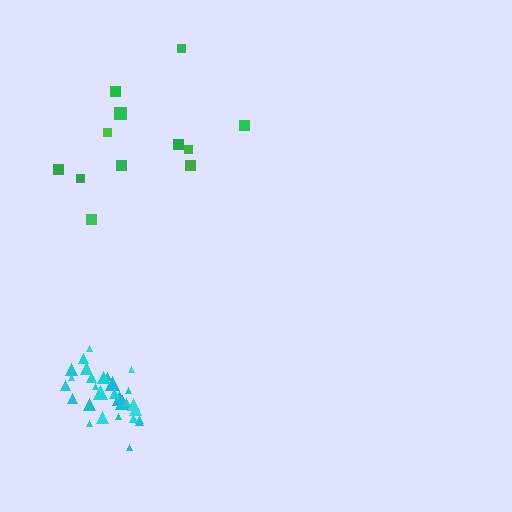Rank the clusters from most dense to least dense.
cyan, green.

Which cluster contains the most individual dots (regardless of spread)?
Cyan (30).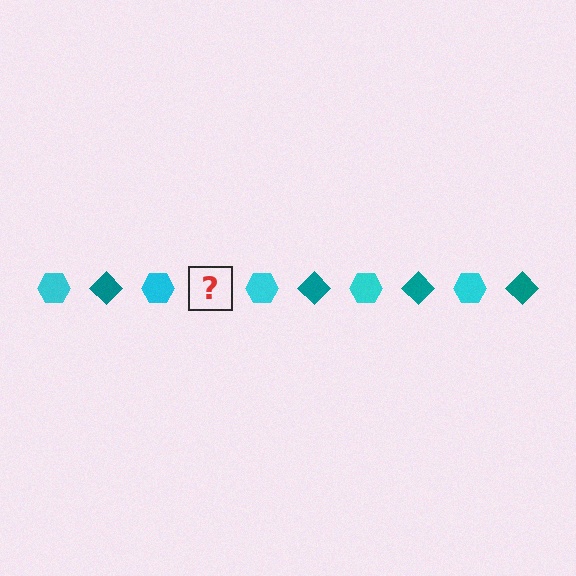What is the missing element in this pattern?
The missing element is a teal diamond.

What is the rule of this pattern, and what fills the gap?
The rule is that the pattern alternates between cyan hexagon and teal diamond. The gap should be filled with a teal diamond.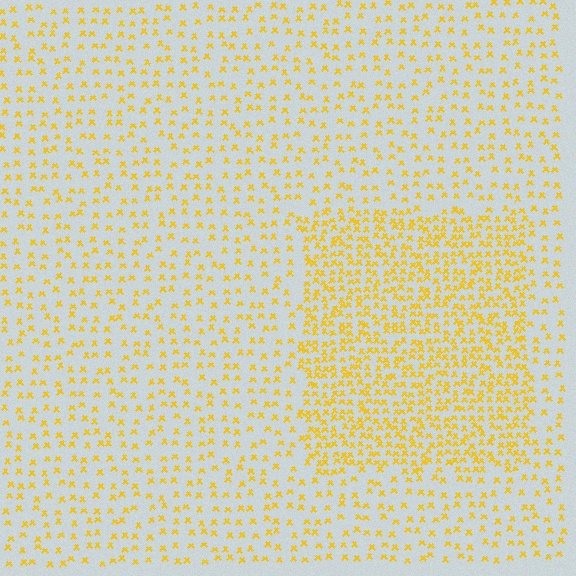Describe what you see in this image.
The image contains small yellow elements arranged at two different densities. A rectangle-shaped region is visible where the elements are more densely packed than the surrounding area.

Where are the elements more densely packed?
The elements are more densely packed inside the rectangle boundary.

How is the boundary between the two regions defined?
The boundary is defined by a change in element density (approximately 2.2x ratio). All elements are the same color, size, and shape.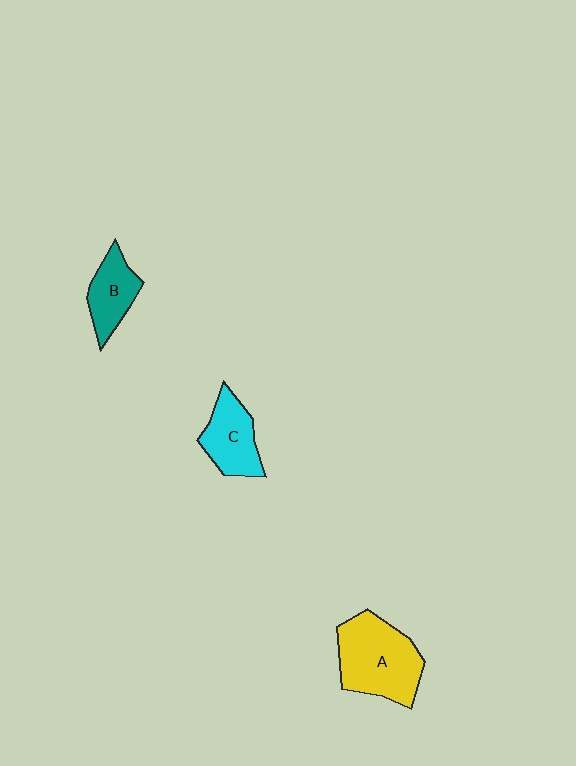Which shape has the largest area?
Shape A (yellow).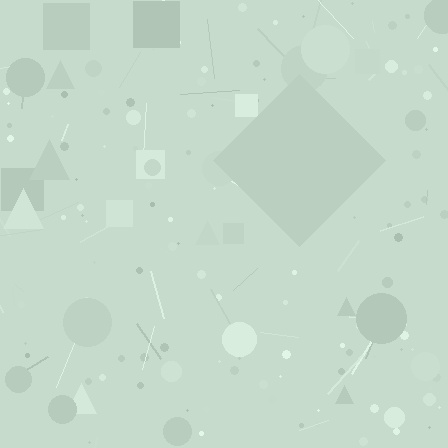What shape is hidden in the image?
A diamond is hidden in the image.